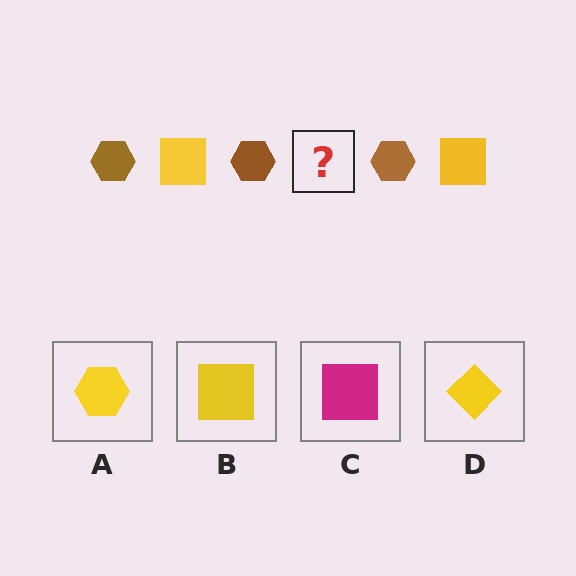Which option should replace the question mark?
Option B.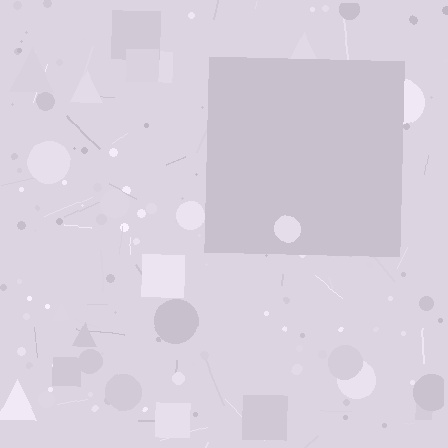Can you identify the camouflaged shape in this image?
The camouflaged shape is a square.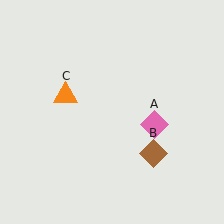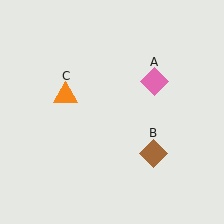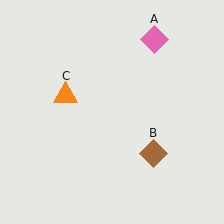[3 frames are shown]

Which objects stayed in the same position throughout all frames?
Brown diamond (object B) and orange triangle (object C) remained stationary.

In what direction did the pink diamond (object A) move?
The pink diamond (object A) moved up.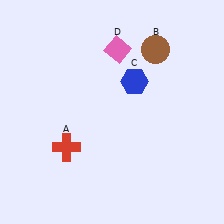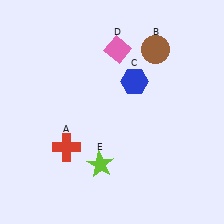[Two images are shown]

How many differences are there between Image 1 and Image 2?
There is 1 difference between the two images.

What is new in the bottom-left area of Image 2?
A lime star (E) was added in the bottom-left area of Image 2.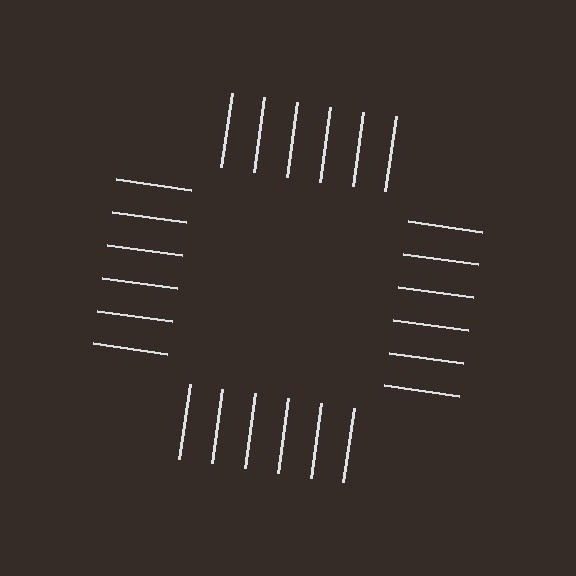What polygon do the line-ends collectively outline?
An illusory square — the line segments terminate on its edges but no continuous stroke is drawn.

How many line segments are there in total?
24 — 6 along each of the 4 edges.